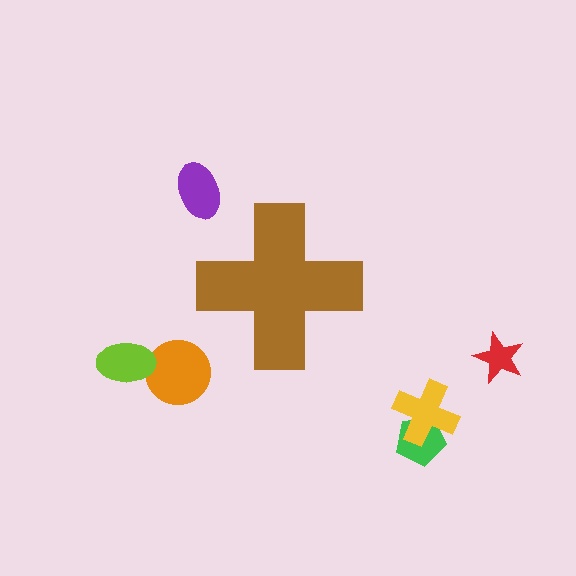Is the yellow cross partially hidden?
No, the yellow cross is fully visible.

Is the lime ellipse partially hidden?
No, the lime ellipse is fully visible.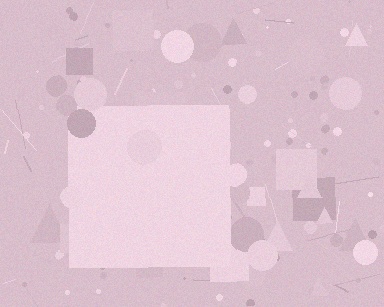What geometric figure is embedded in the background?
A square is embedded in the background.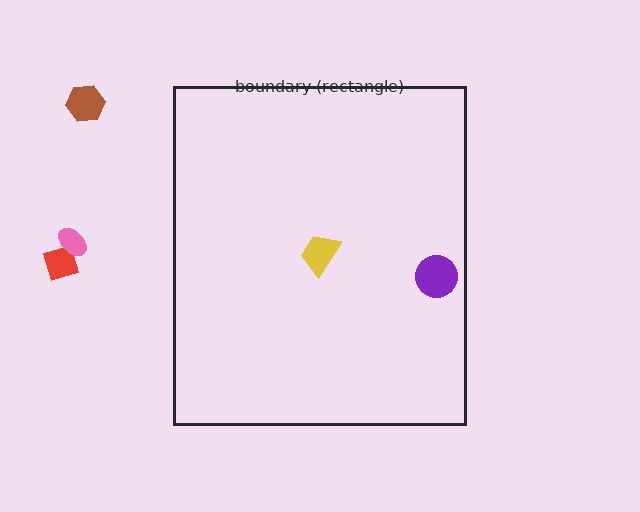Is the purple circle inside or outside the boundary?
Inside.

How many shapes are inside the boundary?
2 inside, 3 outside.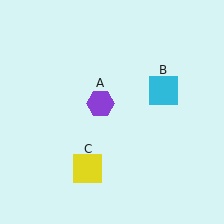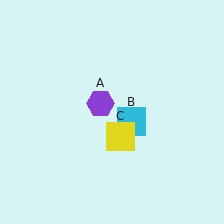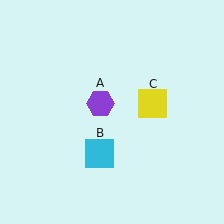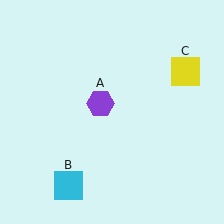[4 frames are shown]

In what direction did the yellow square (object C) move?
The yellow square (object C) moved up and to the right.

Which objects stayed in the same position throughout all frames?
Purple hexagon (object A) remained stationary.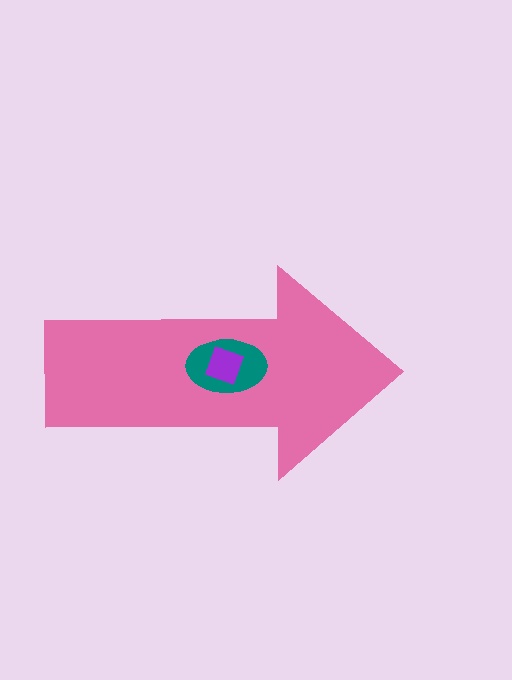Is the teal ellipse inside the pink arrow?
Yes.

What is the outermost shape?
The pink arrow.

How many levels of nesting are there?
3.